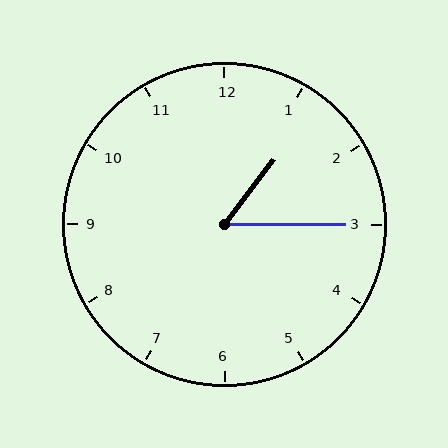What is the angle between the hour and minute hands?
Approximately 52 degrees.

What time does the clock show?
1:15.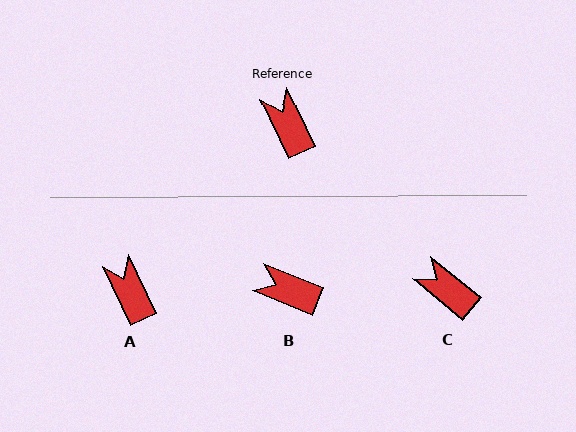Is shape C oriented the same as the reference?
No, it is off by about 25 degrees.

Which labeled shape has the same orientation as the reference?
A.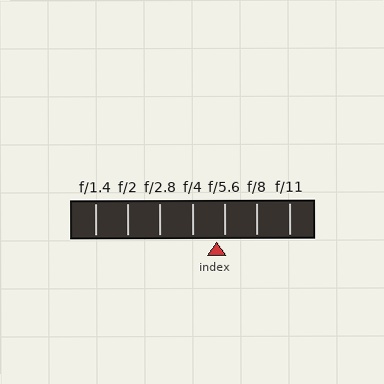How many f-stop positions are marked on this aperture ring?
There are 7 f-stop positions marked.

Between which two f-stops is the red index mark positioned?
The index mark is between f/4 and f/5.6.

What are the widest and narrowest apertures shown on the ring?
The widest aperture shown is f/1.4 and the narrowest is f/11.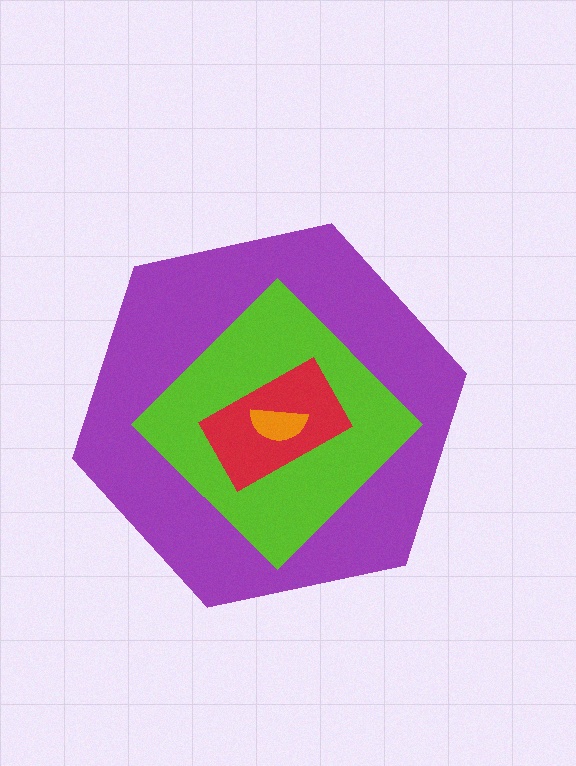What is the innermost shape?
The orange semicircle.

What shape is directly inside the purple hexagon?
The lime diamond.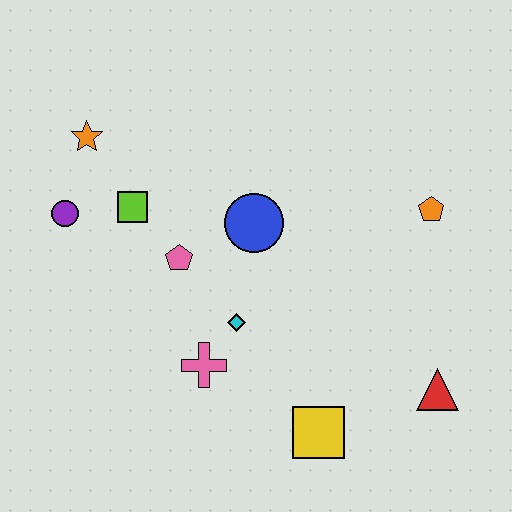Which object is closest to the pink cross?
The cyan diamond is closest to the pink cross.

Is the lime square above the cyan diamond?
Yes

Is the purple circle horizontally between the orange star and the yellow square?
No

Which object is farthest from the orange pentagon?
The purple circle is farthest from the orange pentagon.